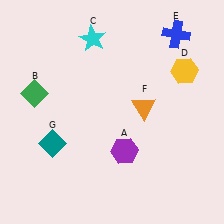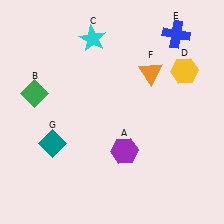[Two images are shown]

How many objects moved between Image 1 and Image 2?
1 object moved between the two images.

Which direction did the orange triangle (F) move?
The orange triangle (F) moved up.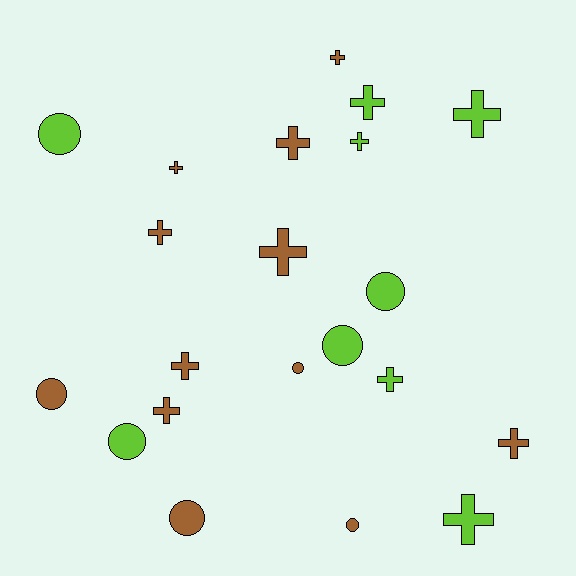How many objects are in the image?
There are 21 objects.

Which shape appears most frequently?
Cross, with 13 objects.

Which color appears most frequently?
Brown, with 12 objects.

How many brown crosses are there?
There are 8 brown crosses.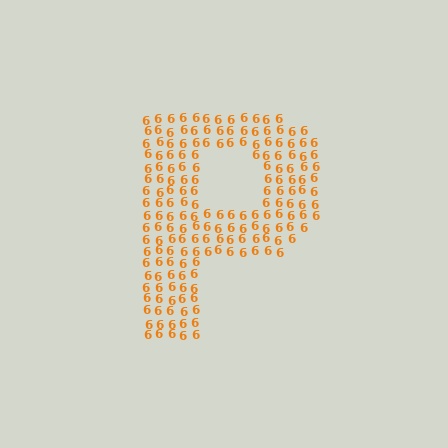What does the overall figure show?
The overall figure shows the letter P.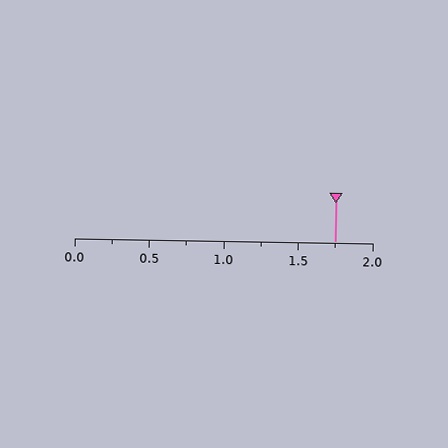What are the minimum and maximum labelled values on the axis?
The axis runs from 0.0 to 2.0.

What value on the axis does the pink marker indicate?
The marker indicates approximately 1.75.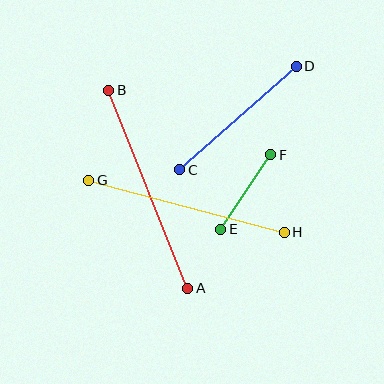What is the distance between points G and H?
The distance is approximately 202 pixels.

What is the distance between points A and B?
The distance is approximately 214 pixels.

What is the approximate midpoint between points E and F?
The midpoint is at approximately (246, 192) pixels.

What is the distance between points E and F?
The distance is approximately 89 pixels.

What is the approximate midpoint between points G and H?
The midpoint is at approximately (187, 206) pixels.